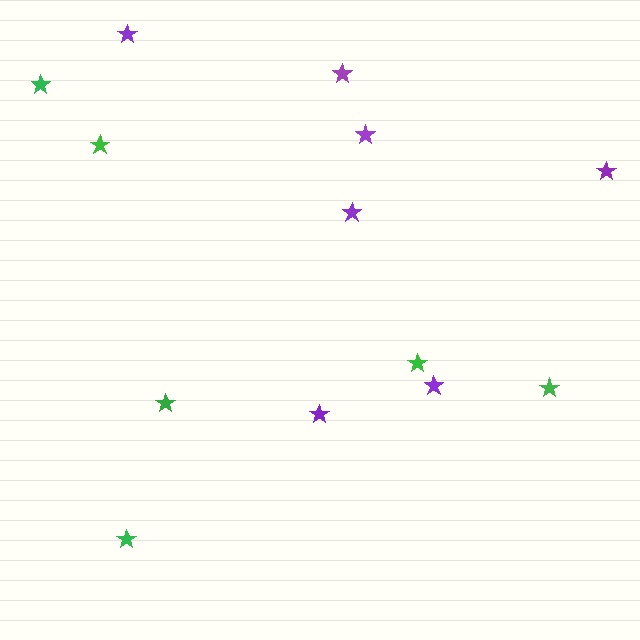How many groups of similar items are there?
There are 2 groups: one group of green stars (6) and one group of purple stars (7).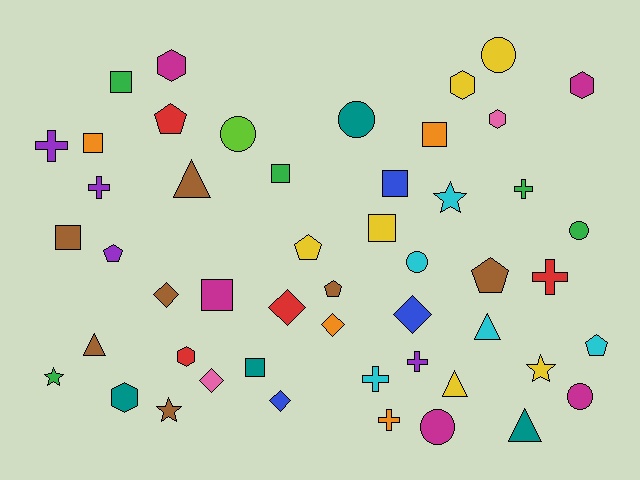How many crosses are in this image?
There are 7 crosses.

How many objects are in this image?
There are 50 objects.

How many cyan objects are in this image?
There are 5 cyan objects.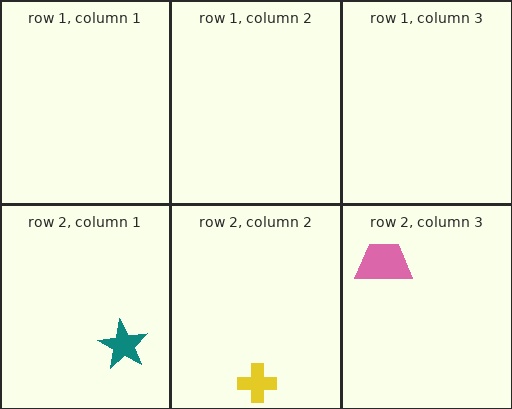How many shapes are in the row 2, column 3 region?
1.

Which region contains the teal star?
The row 2, column 1 region.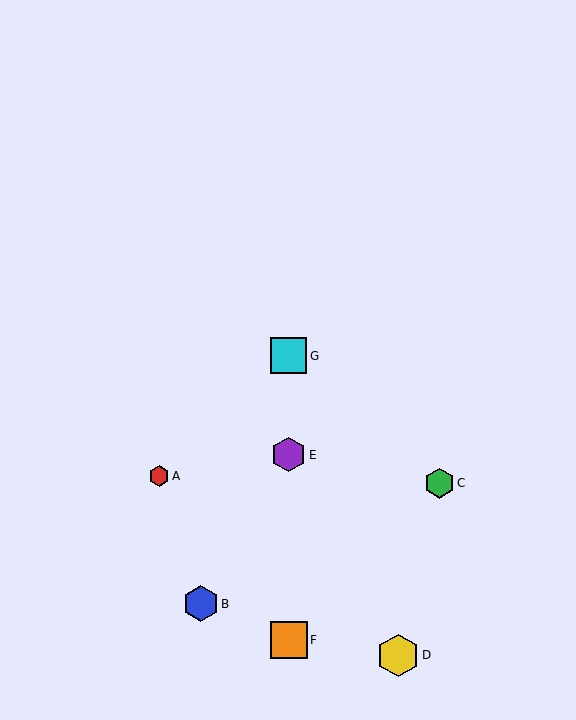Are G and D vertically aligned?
No, G is at x≈289 and D is at x≈398.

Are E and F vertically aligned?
Yes, both are at x≈289.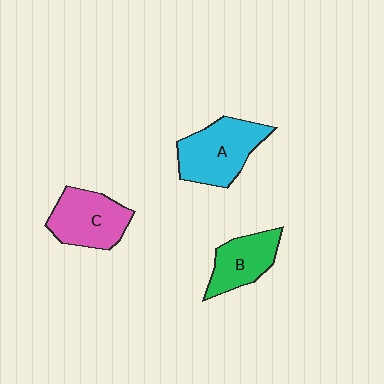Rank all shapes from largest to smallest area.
From largest to smallest: A (cyan), C (pink), B (green).